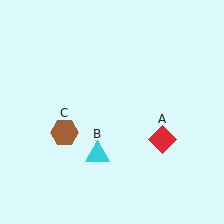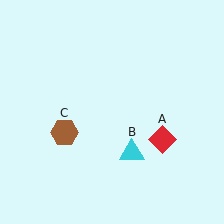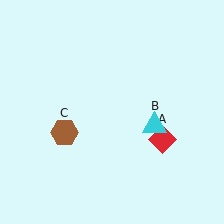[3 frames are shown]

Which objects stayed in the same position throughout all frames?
Red diamond (object A) and brown hexagon (object C) remained stationary.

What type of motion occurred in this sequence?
The cyan triangle (object B) rotated counterclockwise around the center of the scene.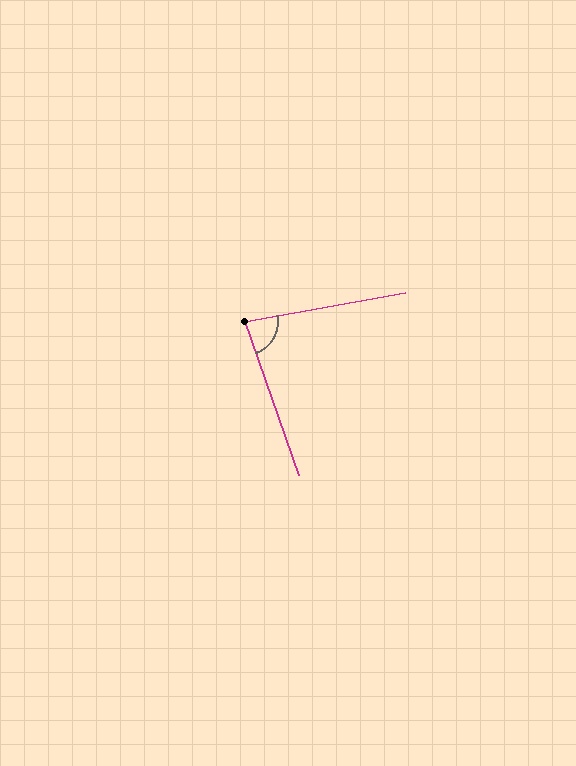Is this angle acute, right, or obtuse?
It is acute.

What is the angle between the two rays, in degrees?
Approximately 81 degrees.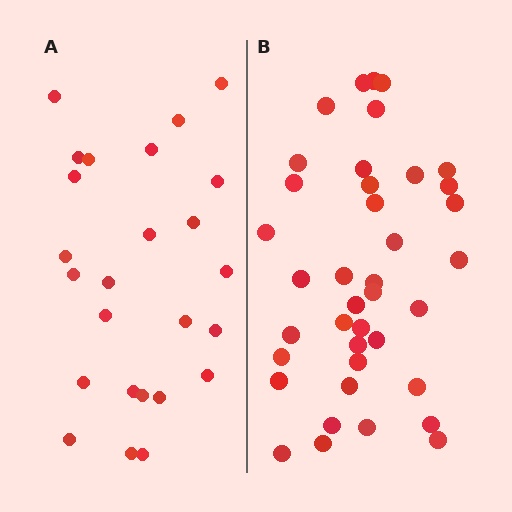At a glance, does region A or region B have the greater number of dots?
Region B (the right region) has more dots.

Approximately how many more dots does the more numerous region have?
Region B has approximately 15 more dots than region A.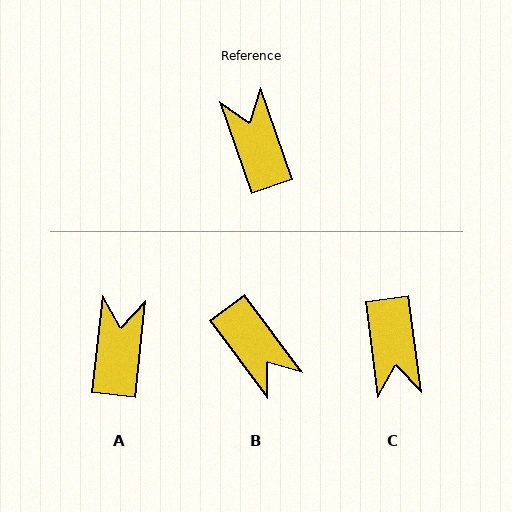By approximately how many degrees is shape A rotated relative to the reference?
Approximately 25 degrees clockwise.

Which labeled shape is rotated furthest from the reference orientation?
C, about 168 degrees away.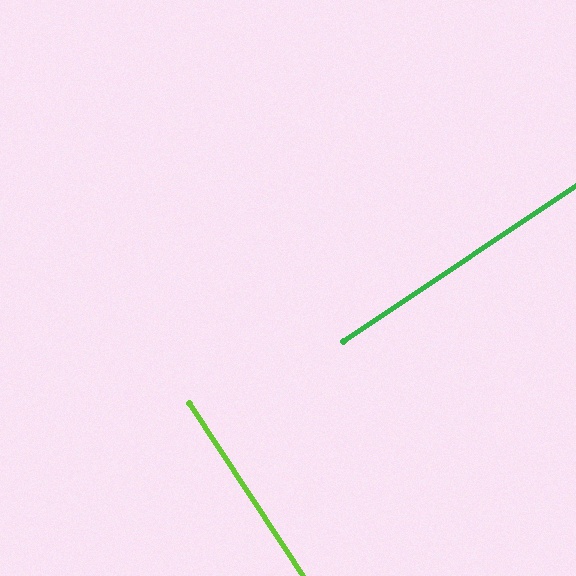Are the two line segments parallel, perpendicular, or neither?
Perpendicular — they meet at approximately 90°.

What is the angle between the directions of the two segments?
Approximately 90 degrees.